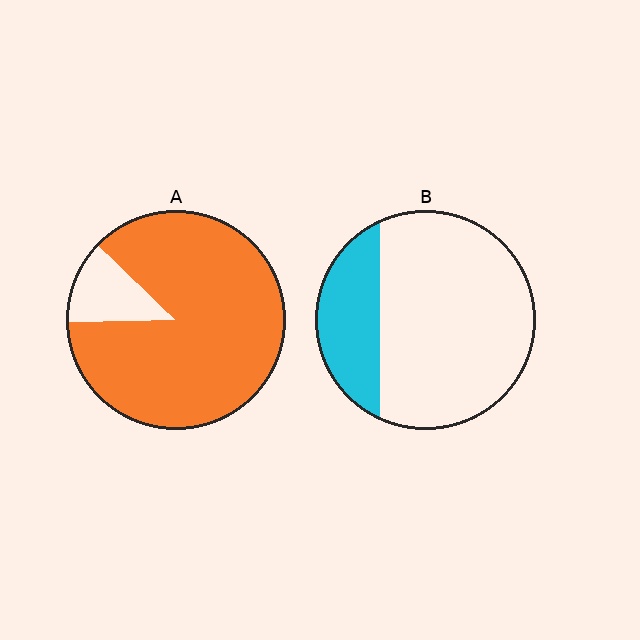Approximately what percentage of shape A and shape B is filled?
A is approximately 90% and B is approximately 25%.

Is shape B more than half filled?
No.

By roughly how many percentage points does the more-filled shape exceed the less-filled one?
By roughly 65 percentage points (A over B).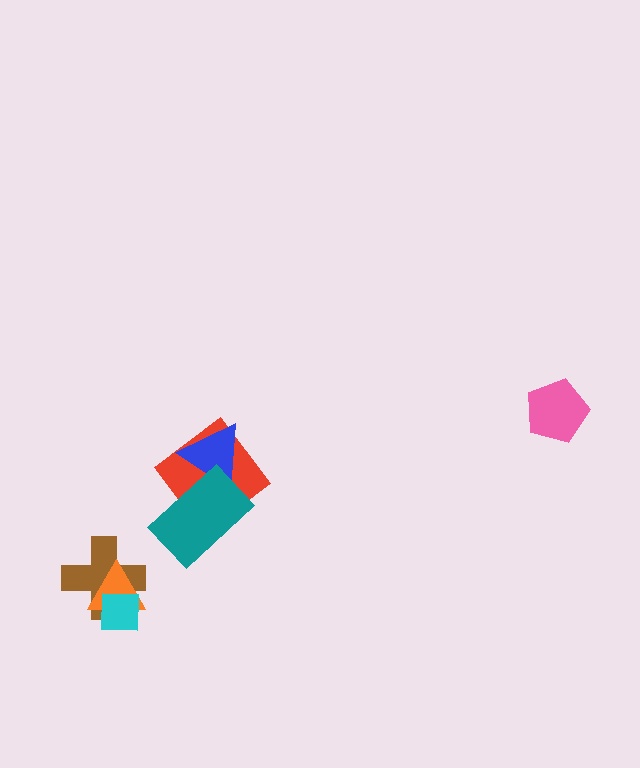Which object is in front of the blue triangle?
The teal rectangle is in front of the blue triangle.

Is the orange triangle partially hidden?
Yes, it is partially covered by another shape.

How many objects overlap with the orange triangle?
2 objects overlap with the orange triangle.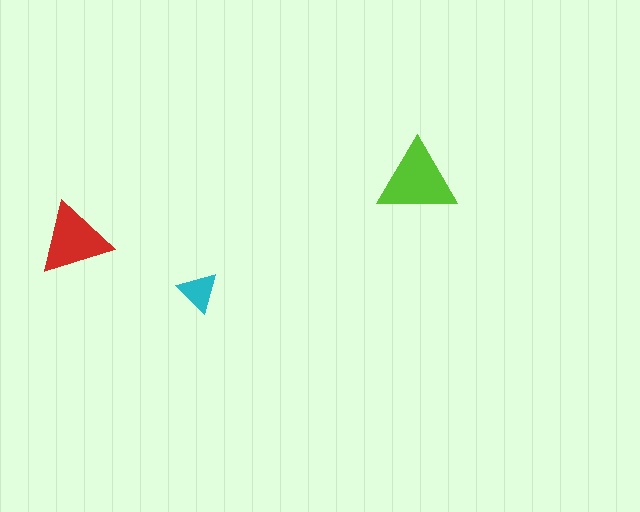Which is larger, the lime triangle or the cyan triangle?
The lime one.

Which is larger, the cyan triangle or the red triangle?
The red one.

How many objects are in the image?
There are 3 objects in the image.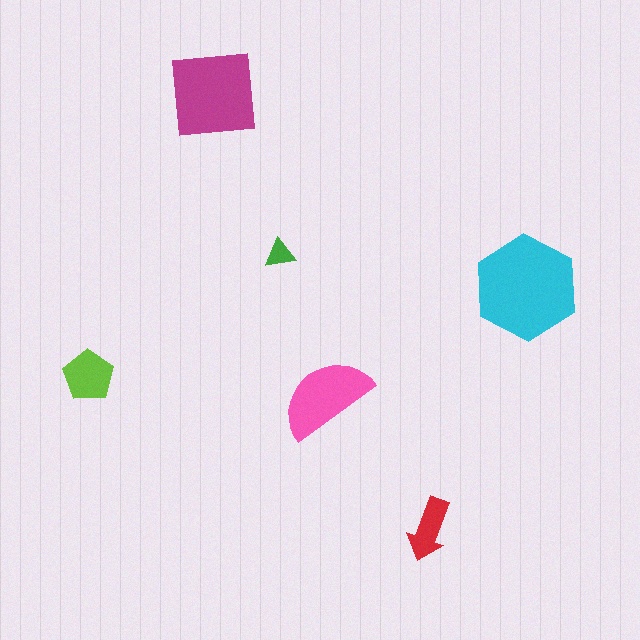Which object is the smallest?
The green triangle.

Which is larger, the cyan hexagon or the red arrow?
The cyan hexagon.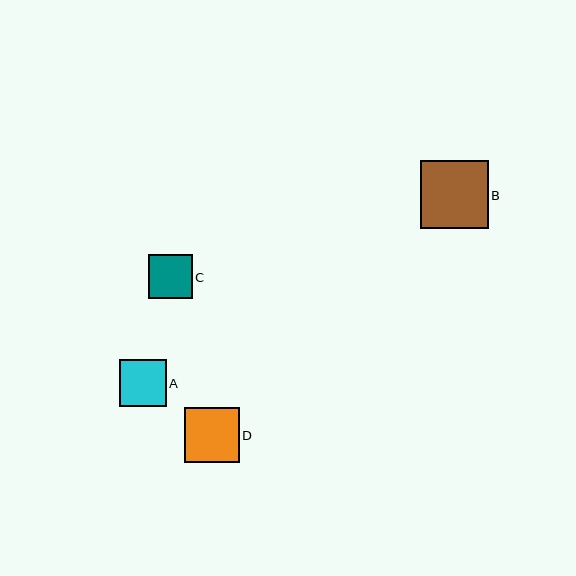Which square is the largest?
Square B is the largest with a size of approximately 68 pixels.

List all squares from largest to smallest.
From largest to smallest: B, D, A, C.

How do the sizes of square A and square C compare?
Square A and square C are approximately the same size.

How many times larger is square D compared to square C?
Square D is approximately 1.3 times the size of square C.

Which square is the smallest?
Square C is the smallest with a size of approximately 43 pixels.